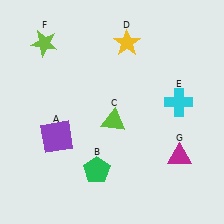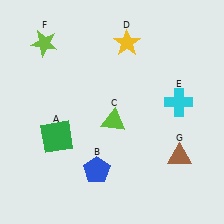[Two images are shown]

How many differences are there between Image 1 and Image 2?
There are 3 differences between the two images.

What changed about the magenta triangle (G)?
In Image 1, G is magenta. In Image 2, it changed to brown.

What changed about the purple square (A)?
In Image 1, A is purple. In Image 2, it changed to green.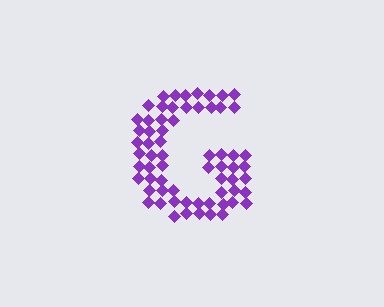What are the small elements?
The small elements are diamonds.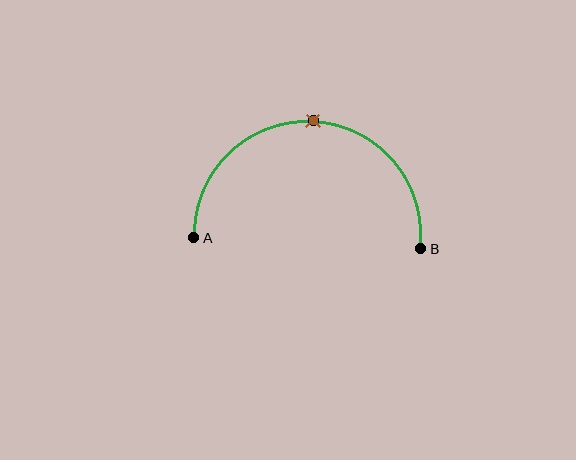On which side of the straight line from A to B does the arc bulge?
The arc bulges above the straight line connecting A and B.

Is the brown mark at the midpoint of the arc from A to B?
Yes. The brown mark lies on the arc at equal arc-length from both A and B — it is the arc midpoint.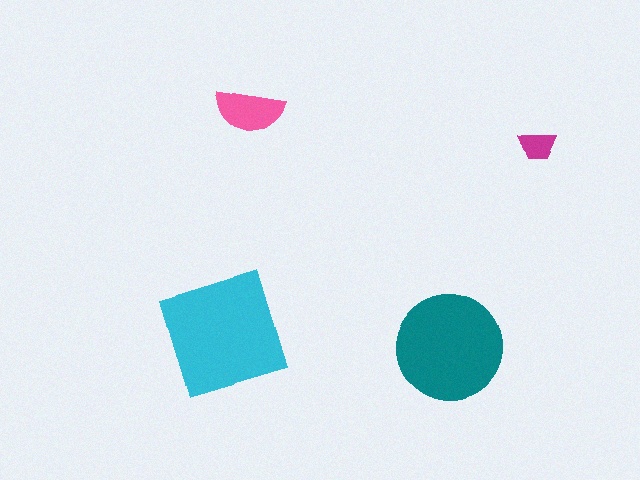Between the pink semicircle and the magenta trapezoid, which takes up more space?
The pink semicircle.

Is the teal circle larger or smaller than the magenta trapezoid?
Larger.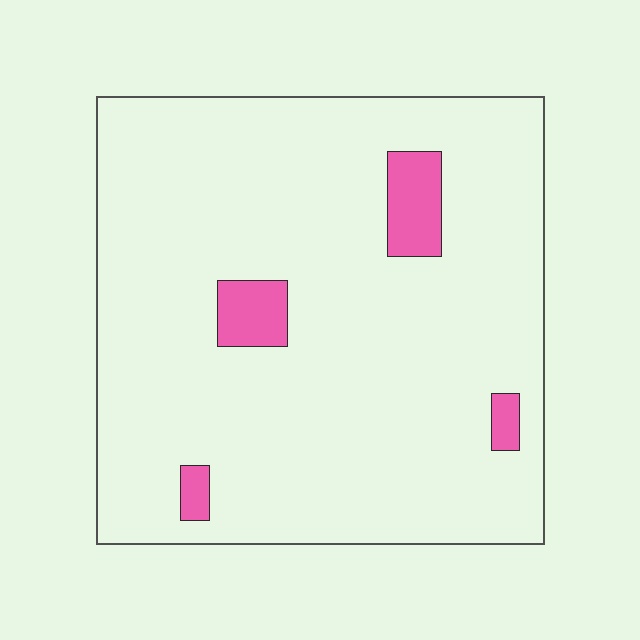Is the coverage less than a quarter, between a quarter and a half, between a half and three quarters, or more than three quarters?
Less than a quarter.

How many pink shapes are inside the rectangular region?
4.